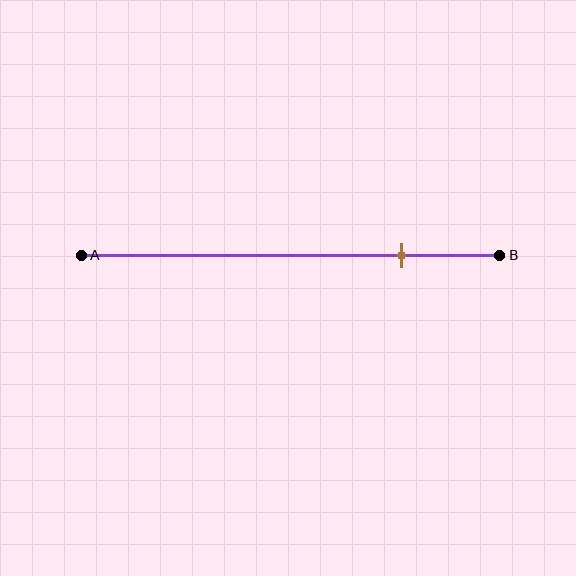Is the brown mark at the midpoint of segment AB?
No, the mark is at about 75% from A, not at the 50% midpoint.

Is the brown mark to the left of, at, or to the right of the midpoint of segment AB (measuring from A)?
The brown mark is to the right of the midpoint of segment AB.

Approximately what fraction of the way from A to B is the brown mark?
The brown mark is approximately 75% of the way from A to B.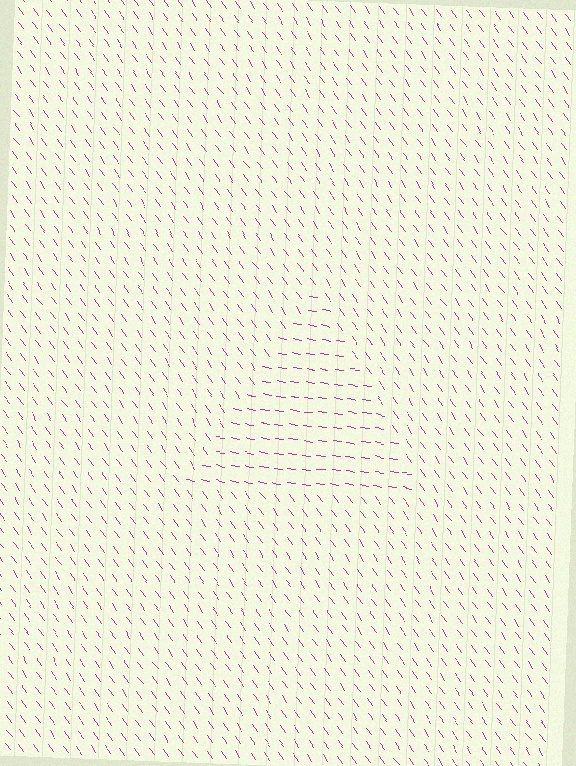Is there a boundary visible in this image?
Yes, there is a texture boundary formed by a change in line orientation.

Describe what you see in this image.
The image is filled with small magenta line segments. A triangle region in the image has lines oriented differently from the surrounding lines, creating a visible texture boundary.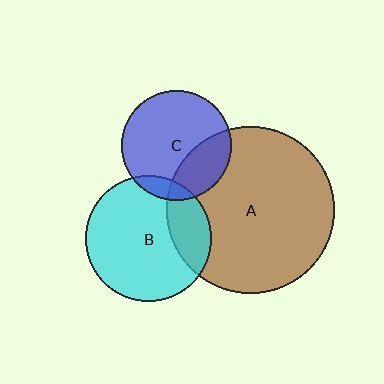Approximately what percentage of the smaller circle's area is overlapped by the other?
Approximately 20%.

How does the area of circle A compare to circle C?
Approximately 2.3 times.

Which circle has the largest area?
Circle A (brown).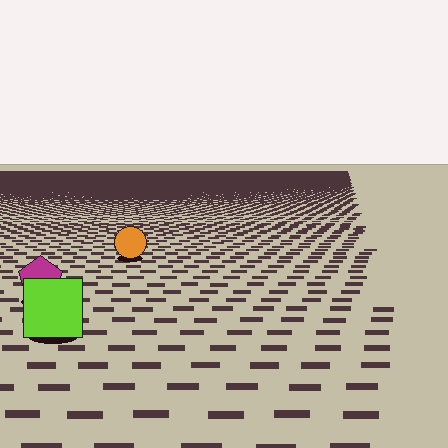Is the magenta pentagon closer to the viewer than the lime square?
No. The lime square is closer — you can tell from the texture gradient: the ground texture is coarser near it.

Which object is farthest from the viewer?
The orange circle is farthest from the viewer. It appears smaller and the ground texture around it is denser.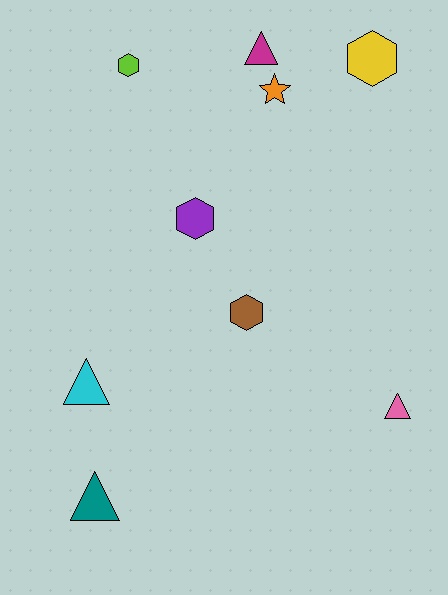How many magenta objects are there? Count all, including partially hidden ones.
There is 1 magenta object.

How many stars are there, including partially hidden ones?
There is 1 star.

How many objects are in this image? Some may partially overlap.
There are 9 objects.